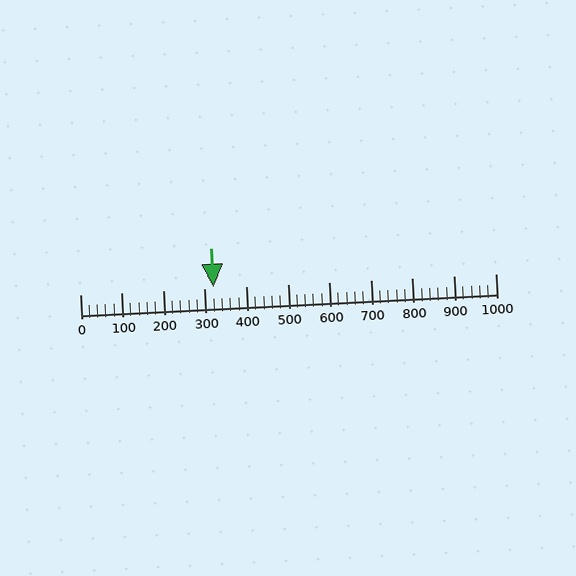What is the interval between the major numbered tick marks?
The major tick marks are spaced 100 units apart.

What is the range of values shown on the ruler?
The ruler shows values from 0 to 1000.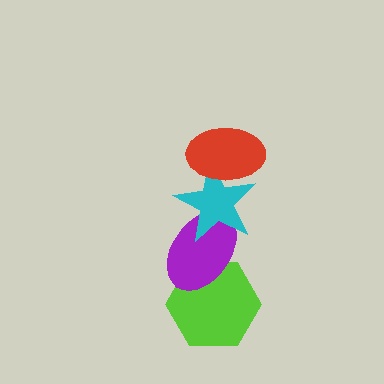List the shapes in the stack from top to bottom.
From top to bottom: the red ellipse, the cyan star, the purple ellipse, the lime hexagon.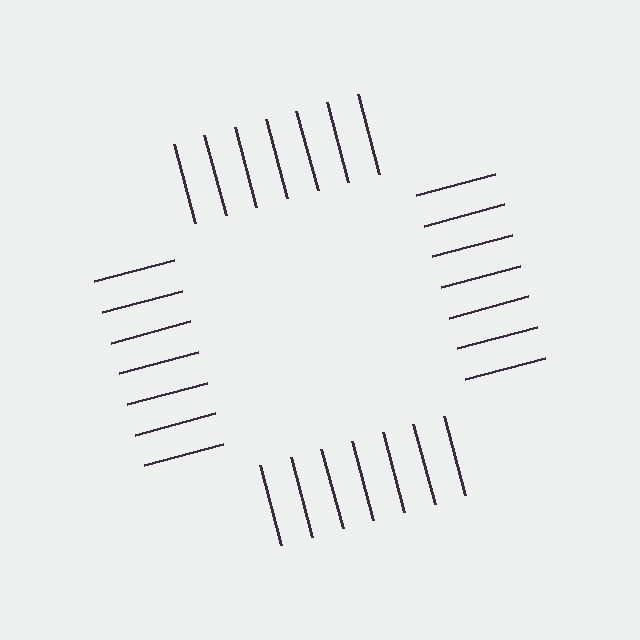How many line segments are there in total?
28 — 7 along each of the 4 edges.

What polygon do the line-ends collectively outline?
An illusory square — the line segments terminate on its edges but no continuous stroke is drawn.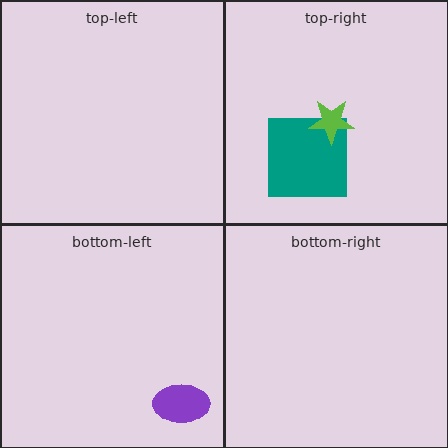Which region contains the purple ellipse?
The bottom-left region.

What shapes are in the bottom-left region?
The purple ellipse.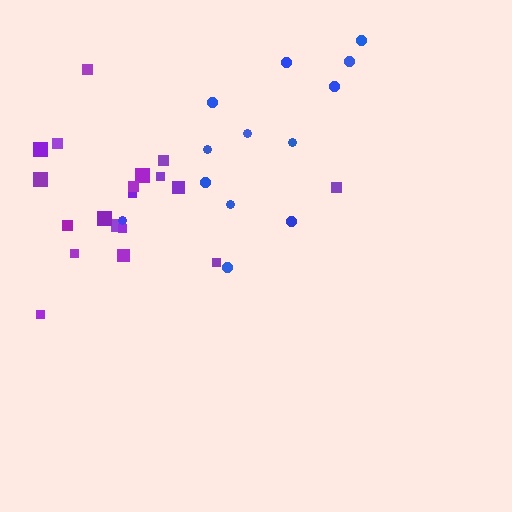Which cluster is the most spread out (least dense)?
Blue.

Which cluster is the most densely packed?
Purple.